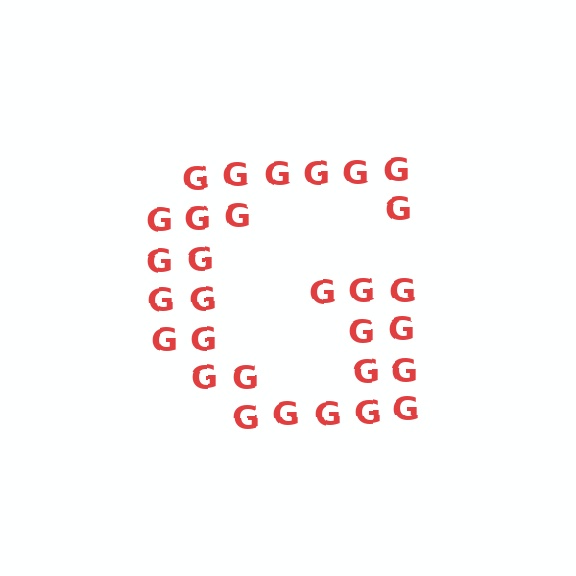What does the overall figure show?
The overall figure shows the letter G.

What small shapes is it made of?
It is made of small letter G's.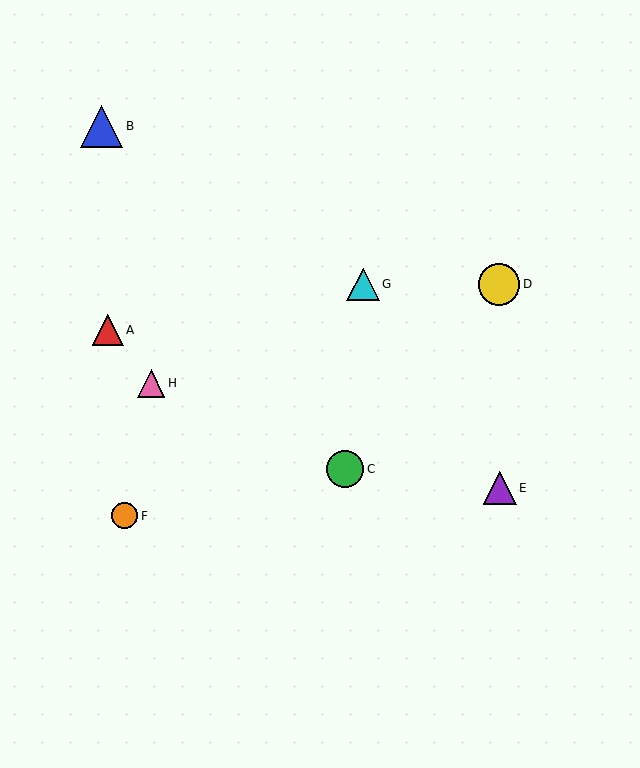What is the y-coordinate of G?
Object G is at y≈284.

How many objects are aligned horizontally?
2 objects (D, G) are aligned horizontally.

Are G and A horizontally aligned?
No, G is at y≈284 and A is at y≈330.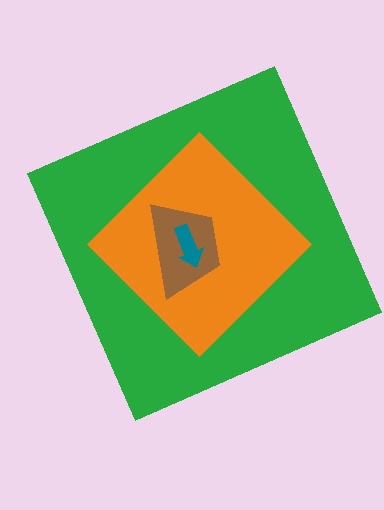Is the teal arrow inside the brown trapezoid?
Yes.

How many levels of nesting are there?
4.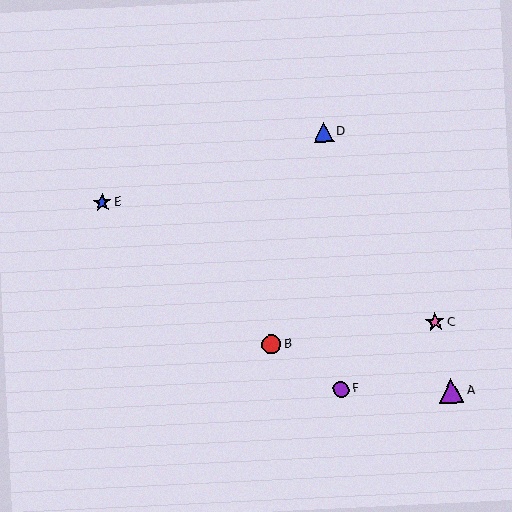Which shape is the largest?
The purple triangle (labeled A) is the largest.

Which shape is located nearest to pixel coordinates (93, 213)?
The blue star (labeled E) at (102, 203) is nearest to that location.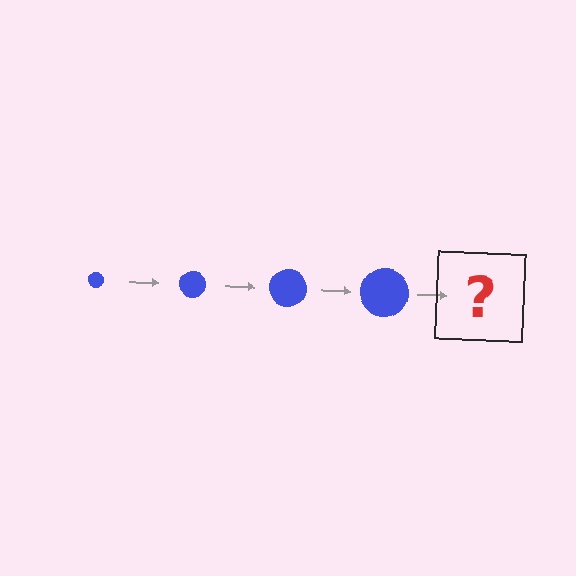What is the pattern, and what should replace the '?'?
The pattern is that the circle gets progressively larger each step. The '?' should be a blue circle, larger than the previous one.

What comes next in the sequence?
The next element should be a blue circle, larger than the previous one.